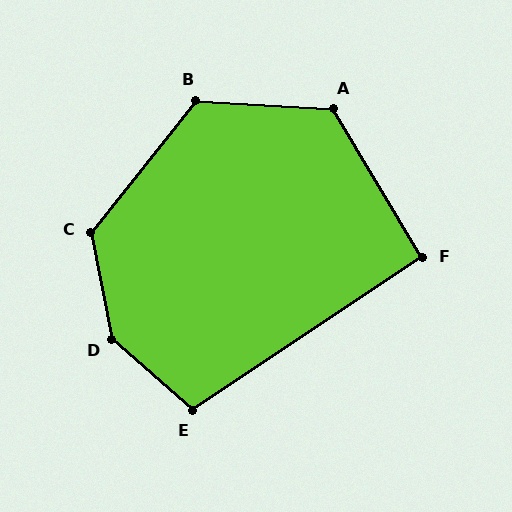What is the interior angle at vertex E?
Approximately 105 degrees (obtuse).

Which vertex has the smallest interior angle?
F, at approximately 93 degrees.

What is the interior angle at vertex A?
Approximately 124 degrees (obtuse).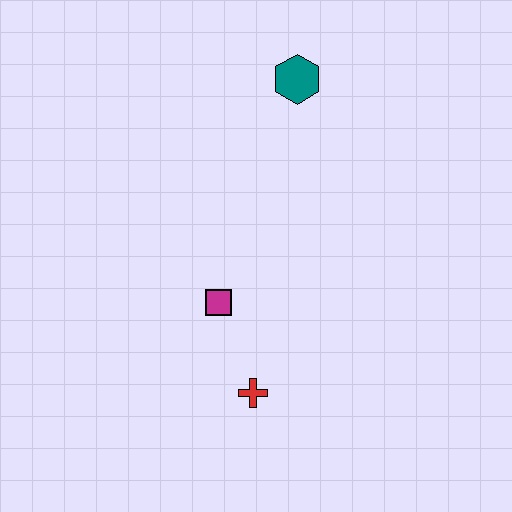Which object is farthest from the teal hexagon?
The red cross is farthest from the teal hexagon.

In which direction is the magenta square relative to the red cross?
The magenta square is above the red cross.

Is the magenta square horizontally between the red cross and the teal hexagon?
No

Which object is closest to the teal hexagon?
The magenta square is closest to the teal hexagon.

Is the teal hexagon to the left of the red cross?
No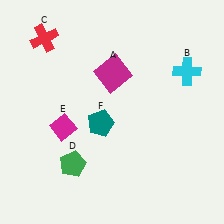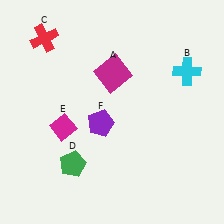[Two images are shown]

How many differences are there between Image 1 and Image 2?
There is 1 difference between the two images.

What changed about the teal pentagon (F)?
In Image 1, F is teal. In Image 2, it changed to purple.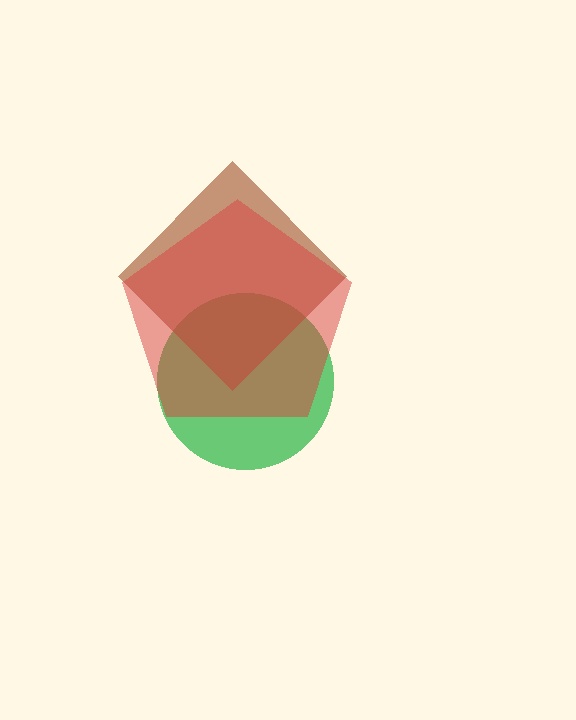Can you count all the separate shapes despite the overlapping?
Yes, there are 3 separate shapes.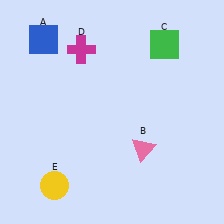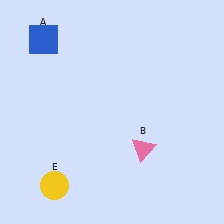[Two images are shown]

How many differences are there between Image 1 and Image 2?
There are 2 differences between the two images.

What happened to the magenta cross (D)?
The magenta cross (D) was removed in Image 2. It was in the top-left area of Image 1.